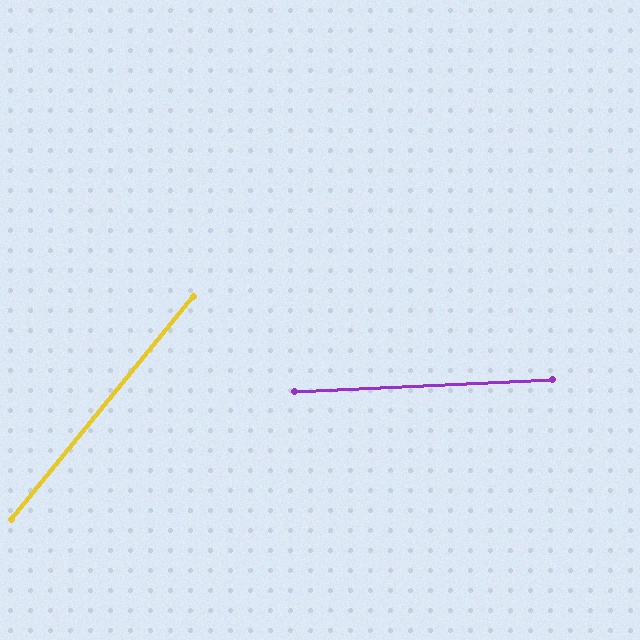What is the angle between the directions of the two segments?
Approximately 48 degrees.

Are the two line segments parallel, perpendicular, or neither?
Neither parallel nor perpendicular — they differ by about 48°.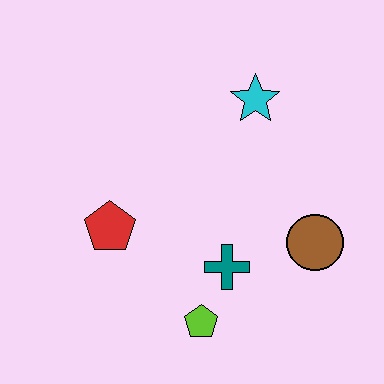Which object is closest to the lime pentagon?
The teal cross is closest to the lime pentagon.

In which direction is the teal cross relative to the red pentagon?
The teal cross is to the right of the red pentagon.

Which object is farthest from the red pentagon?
The brown circle is farthest from the red pentagon.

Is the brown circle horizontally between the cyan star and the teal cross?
No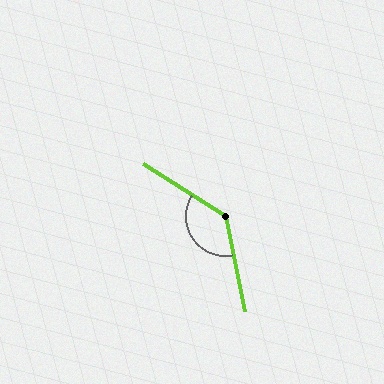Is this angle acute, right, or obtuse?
It is obtuse.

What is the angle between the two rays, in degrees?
Approximately 133 degrees.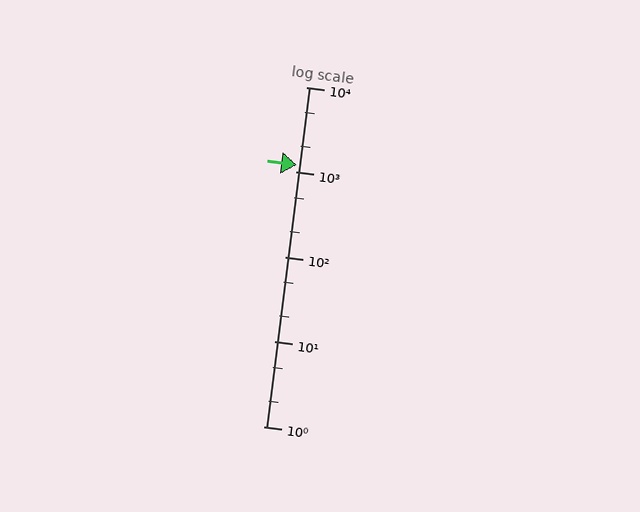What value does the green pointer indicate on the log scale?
The pointer indicates approximately 1200.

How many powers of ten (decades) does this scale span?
The scale spans 4 decades, from 1 to 10000.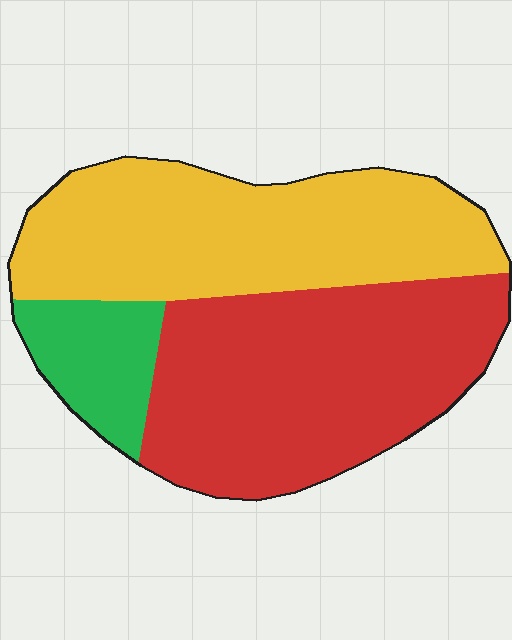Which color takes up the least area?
Green, at roughly 10%.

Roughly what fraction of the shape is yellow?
Yellow takes up about two fifths (2/5) of the shape.